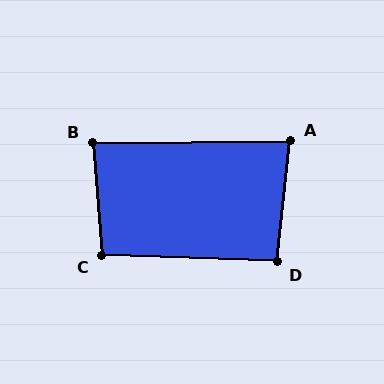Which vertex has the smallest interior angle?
A, at approximately 84 degrees.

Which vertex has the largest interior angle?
C, at approximately 96 degrees.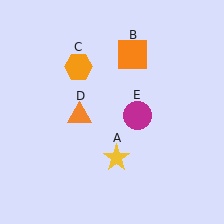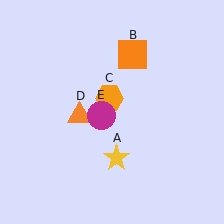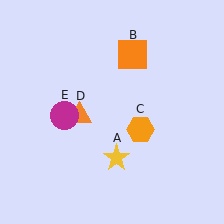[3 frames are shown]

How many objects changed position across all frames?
2 objects changed position: orange hexagon (object C), magenta circle (object E).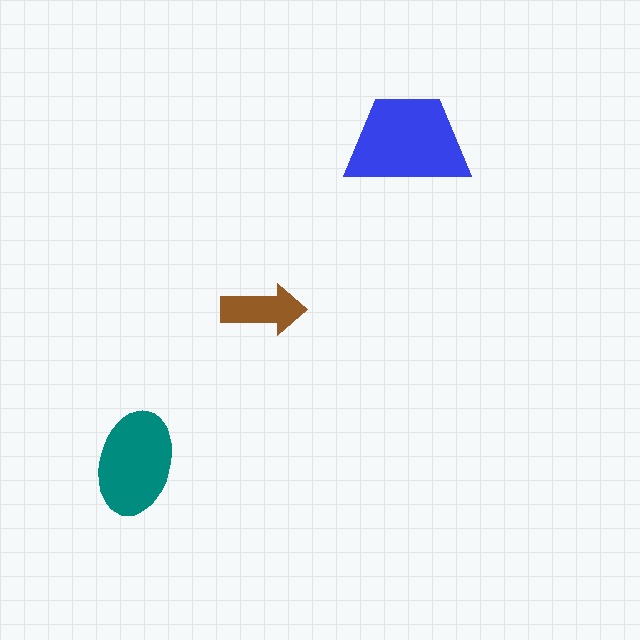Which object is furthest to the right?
The blue trapezoid is rightmost.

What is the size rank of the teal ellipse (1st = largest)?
2nd.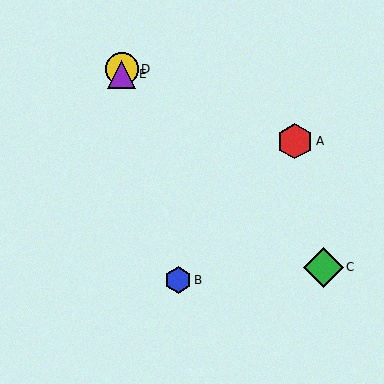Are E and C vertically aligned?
No, E is at x≈122 and C is at x≈323.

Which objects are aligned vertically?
Objects D, E are aligned vertically.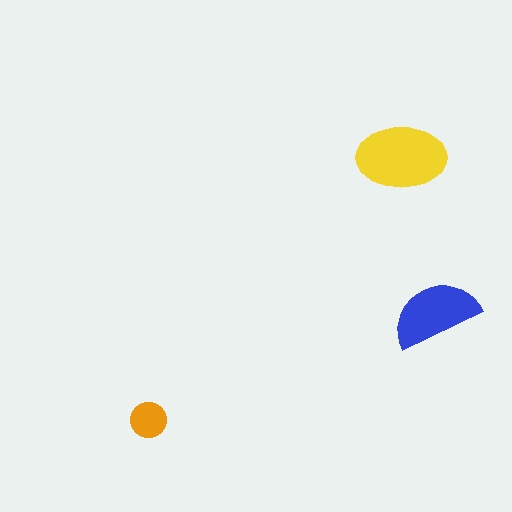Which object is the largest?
The yellow ellipse.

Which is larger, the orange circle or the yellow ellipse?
The yellow ellipse.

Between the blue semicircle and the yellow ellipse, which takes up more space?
The yellow ellipse.